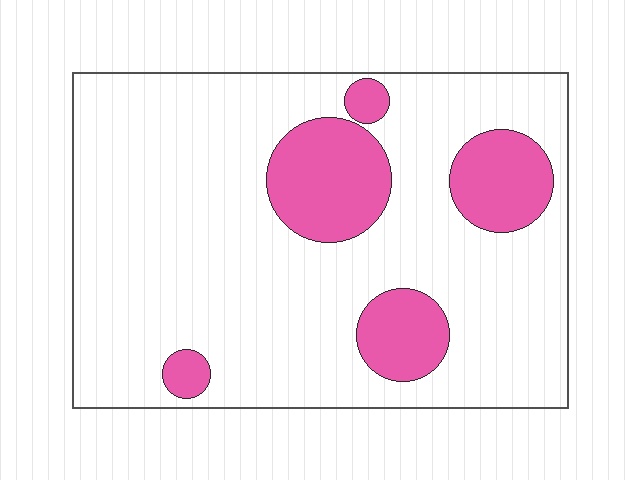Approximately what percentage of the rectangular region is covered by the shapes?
Approximately 20%.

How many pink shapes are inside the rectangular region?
5.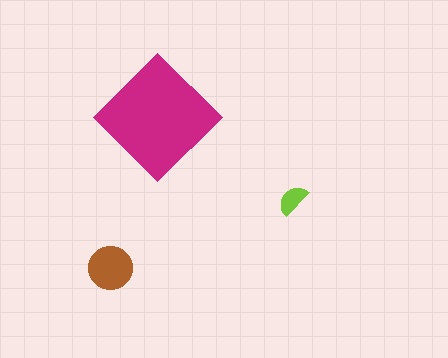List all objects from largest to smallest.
The magenta diamond, the brown circle, the lime semicircle.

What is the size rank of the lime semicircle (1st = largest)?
3rd.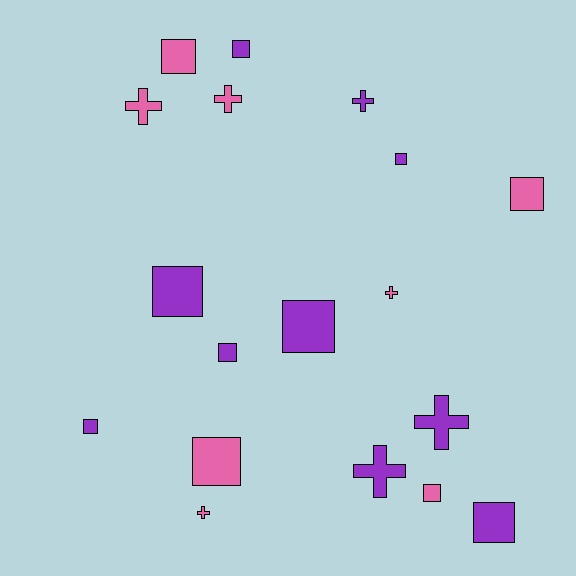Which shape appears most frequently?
Square, with 11 objects.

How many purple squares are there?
There are 7 purple squares.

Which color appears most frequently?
Purple, with 10 objects.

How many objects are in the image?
There are 18 objects.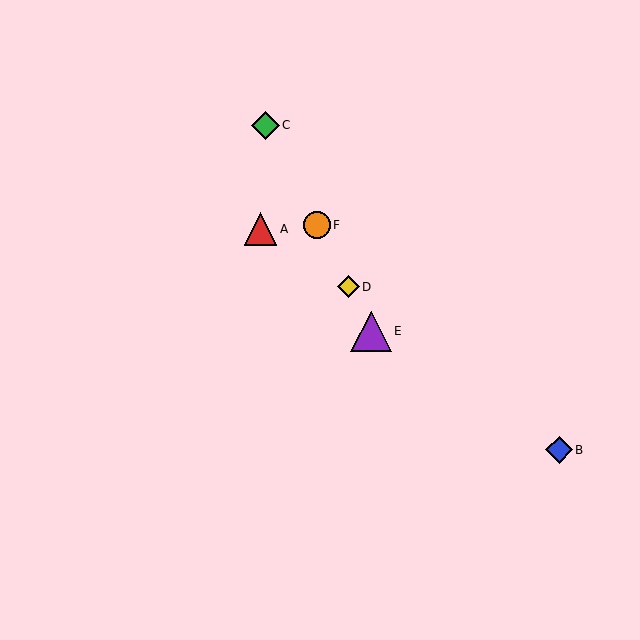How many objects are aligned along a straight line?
4 objects (C, D, E, F) are aligned along a straight line.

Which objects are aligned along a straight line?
Objects C, D, E, F are aligned along a straight line.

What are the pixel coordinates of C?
Object C is at (265, 125).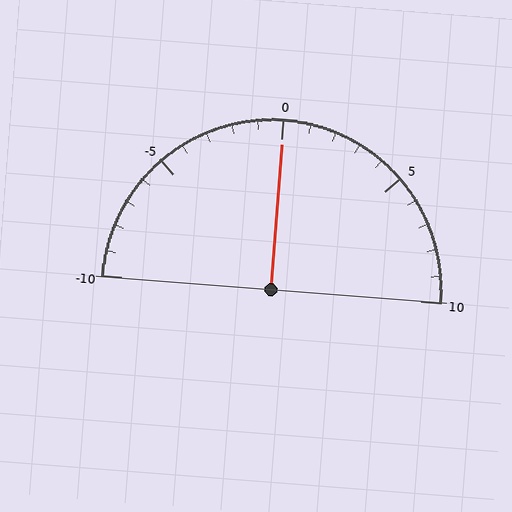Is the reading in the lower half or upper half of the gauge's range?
The reading is in the upper half of the range (-10 to 10).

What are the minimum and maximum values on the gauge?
The gauge ranges from -10 to 10.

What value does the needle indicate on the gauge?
The needle indicates approximately 0.